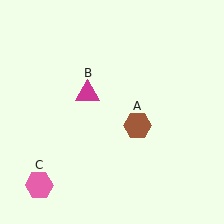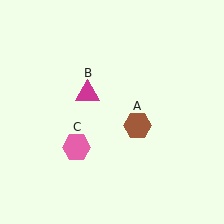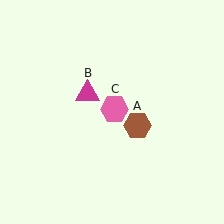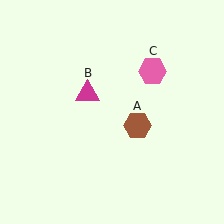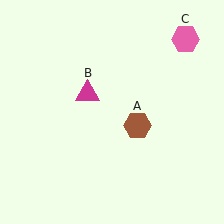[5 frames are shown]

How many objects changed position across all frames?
1 object changed position: pink hexagon (object C).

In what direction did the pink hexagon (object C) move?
The pink hexagon (object C) moved up and to the right.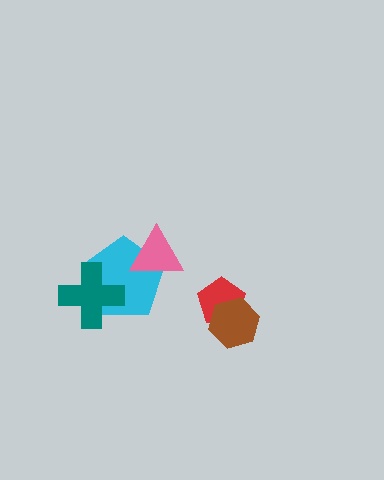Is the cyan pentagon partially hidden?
Yes, it is partially covered by another shape.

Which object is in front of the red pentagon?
The brown hexagon is in front of the red pentagon.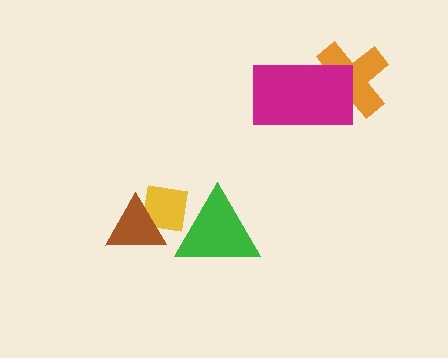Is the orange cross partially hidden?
Yes, it is partially covered by another shape.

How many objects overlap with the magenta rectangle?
1 object overlaps with the magenta rectangle.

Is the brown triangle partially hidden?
No, no other shape covers it.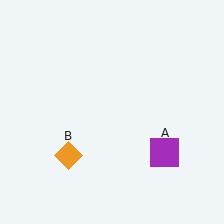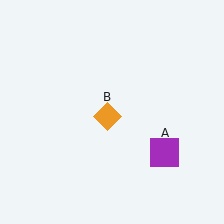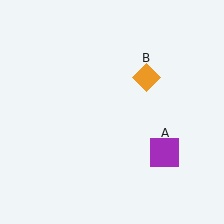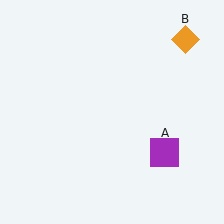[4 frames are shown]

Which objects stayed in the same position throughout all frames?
Purple square (object A) remained stationary.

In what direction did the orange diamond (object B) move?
The orange diamond (object B) moved up and to the right.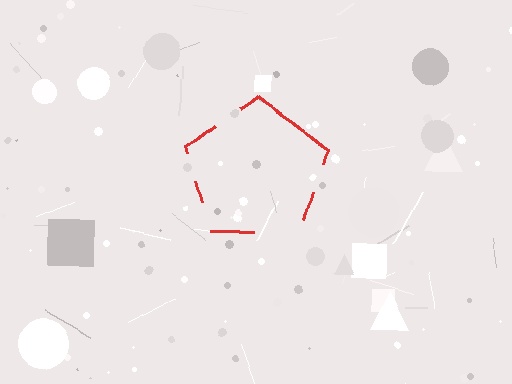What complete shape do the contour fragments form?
The contour fragments form a pentagon.